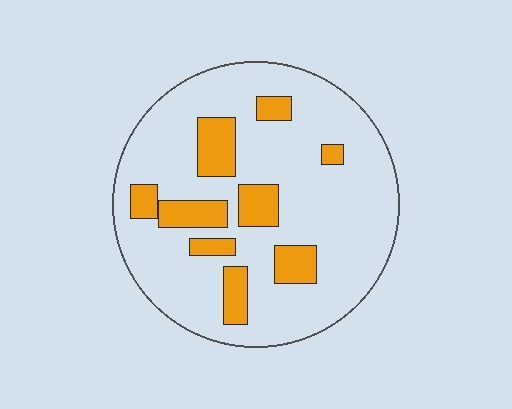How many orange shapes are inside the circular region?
9.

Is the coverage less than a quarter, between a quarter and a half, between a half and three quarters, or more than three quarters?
Less than a quarter.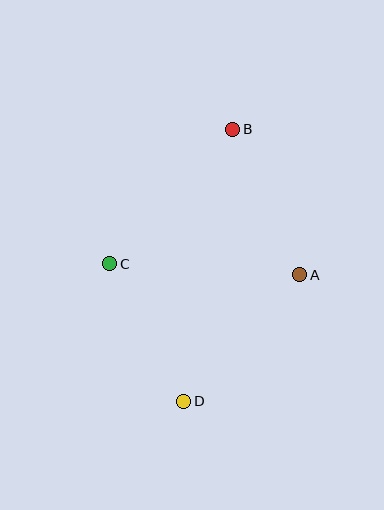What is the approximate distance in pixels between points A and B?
The distance between A and B is approximately 160 pixels.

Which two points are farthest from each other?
Points B and D are farthest from each other.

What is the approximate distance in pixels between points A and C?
The distance between A and C is approximately 190 pixels.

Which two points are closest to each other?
Points C and D are closest to each other.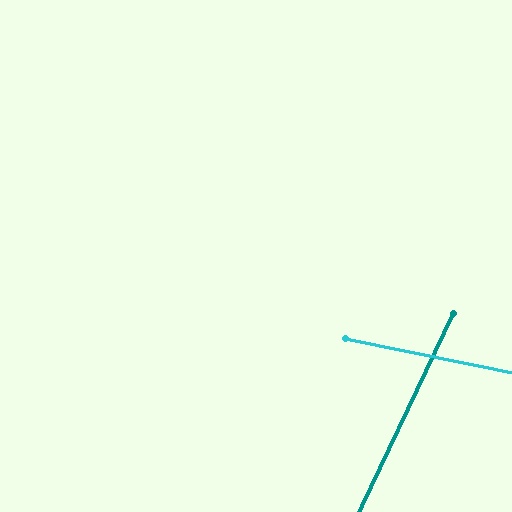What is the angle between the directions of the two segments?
Approximately 76 degrees.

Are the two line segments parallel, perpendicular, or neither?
Neither parallel nor perpendicular — they differ by about 76°.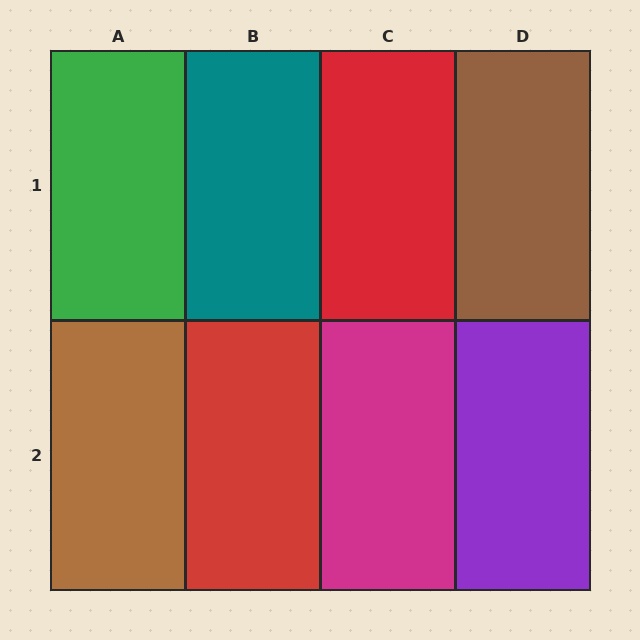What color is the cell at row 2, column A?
Brown.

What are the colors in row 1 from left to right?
Green, teal, red, brown.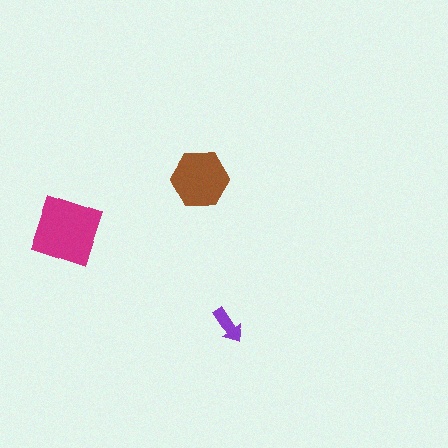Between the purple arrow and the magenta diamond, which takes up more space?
The magenta diamond.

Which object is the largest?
The magenta diamond.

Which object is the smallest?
The purple arrow.